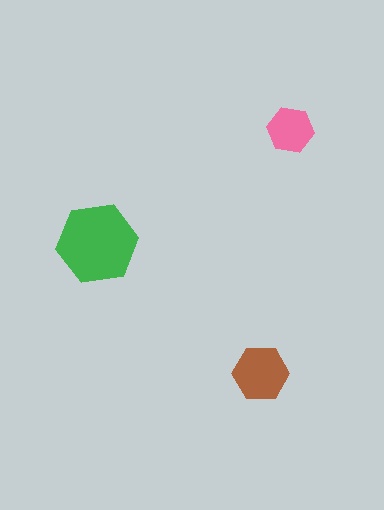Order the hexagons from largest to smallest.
the green one, the brown one, the pink one.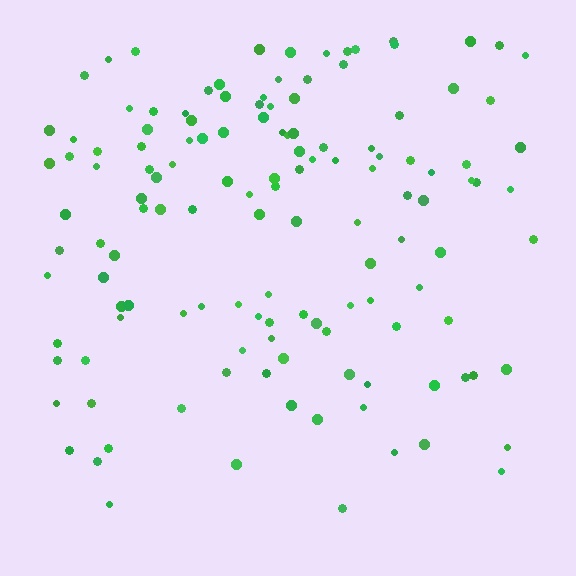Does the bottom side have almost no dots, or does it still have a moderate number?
Still a moderate number, just noticeably fewer than the top.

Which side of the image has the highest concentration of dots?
The top.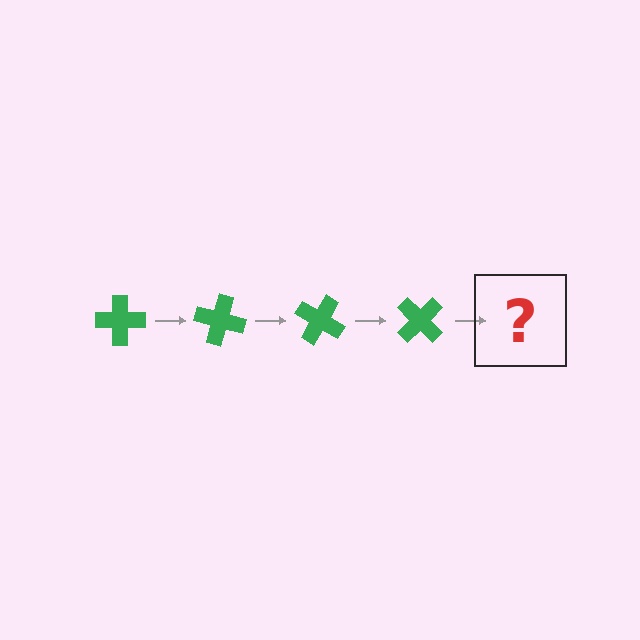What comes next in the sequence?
The next element should be a green cross rotated 60 degrees.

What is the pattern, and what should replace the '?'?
The pattern is that the cross rotates 15 degrees each step. The '?' should be a green cross rotated 60 degrees.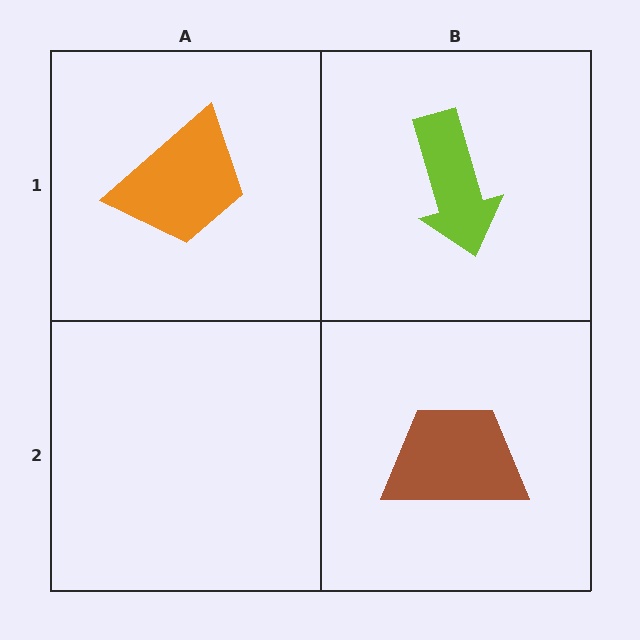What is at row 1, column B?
A lime arrow.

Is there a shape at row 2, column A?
No, that cell is empty.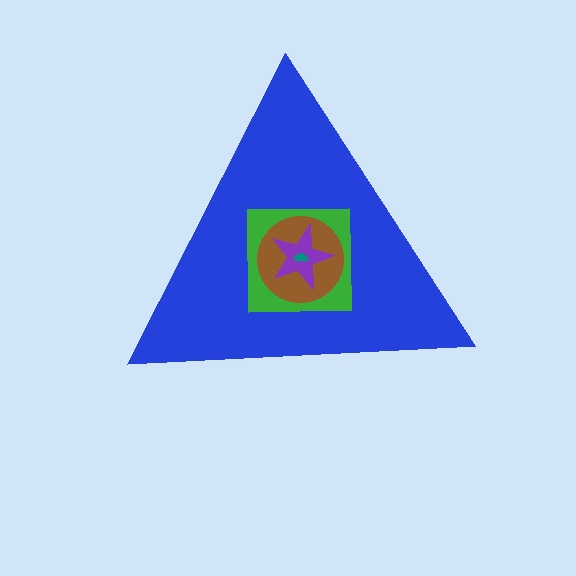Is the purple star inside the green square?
Yes.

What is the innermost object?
The teal semicircle.